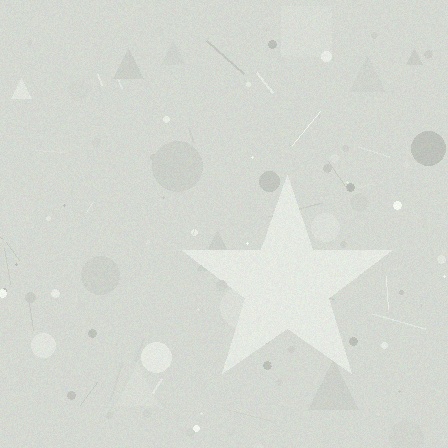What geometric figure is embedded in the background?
A star is embedded in the background.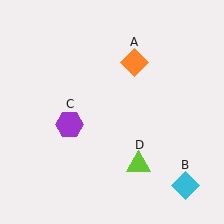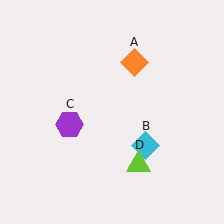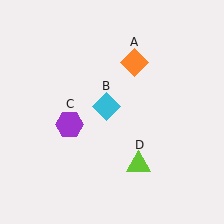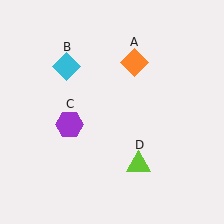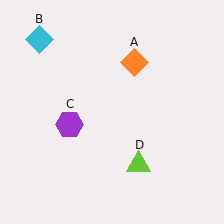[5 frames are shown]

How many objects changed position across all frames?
1 object changed position: cyan diamond (object B).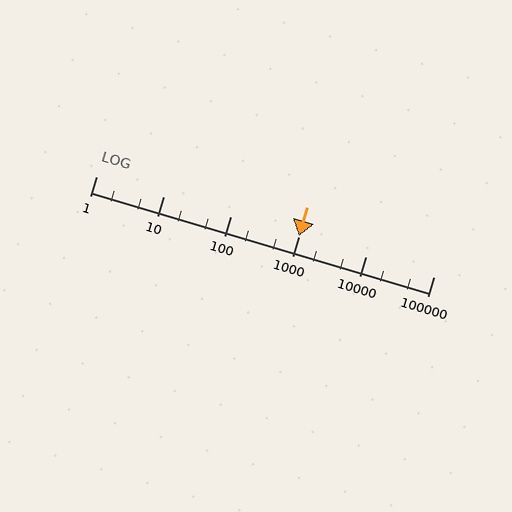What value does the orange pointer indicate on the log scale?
The pointer indicates approximately 1000.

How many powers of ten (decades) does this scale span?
The scale spans 5 decades, from 1 to 100000.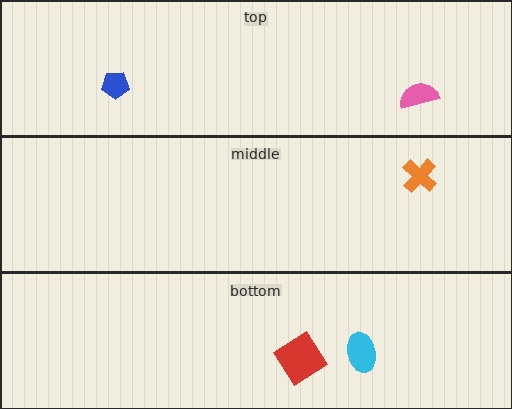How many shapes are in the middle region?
1.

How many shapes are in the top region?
2.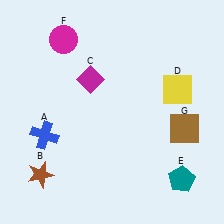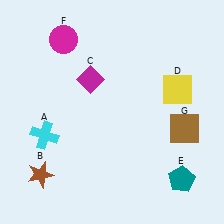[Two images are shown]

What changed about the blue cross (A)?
In Image 1, A is blue. In Image 2, it changed to cyan.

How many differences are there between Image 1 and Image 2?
There is 1 difference between the two images.